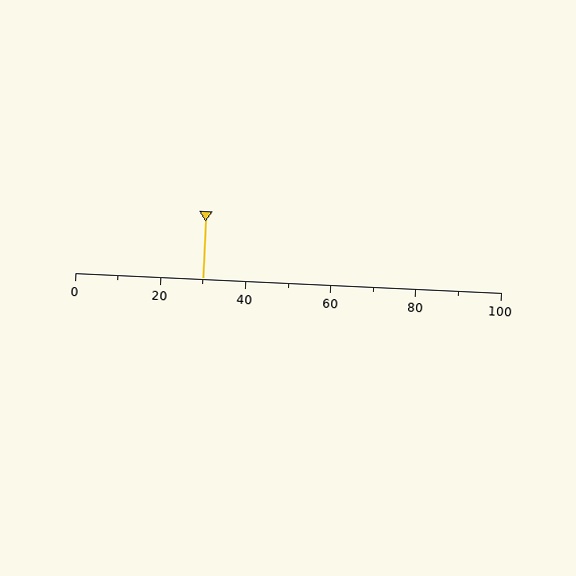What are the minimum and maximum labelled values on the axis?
The axis runs from 0 to 100.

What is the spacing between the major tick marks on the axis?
The major ticks are spaced 20 apart.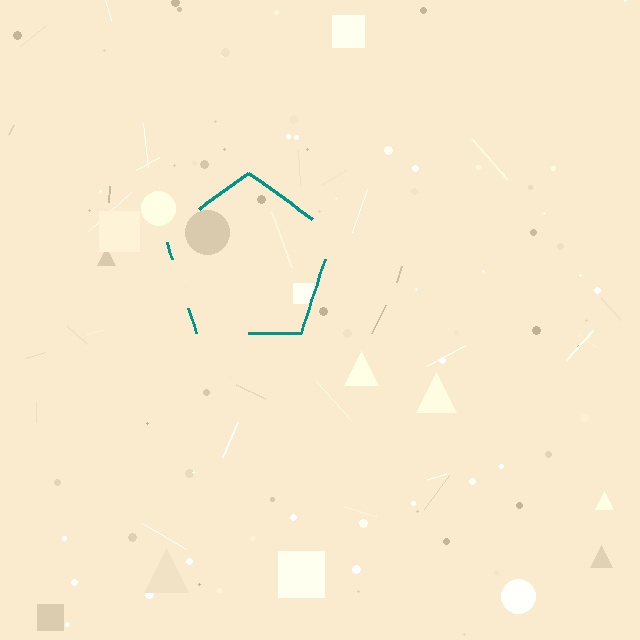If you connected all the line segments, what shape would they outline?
They would outline a pentagon.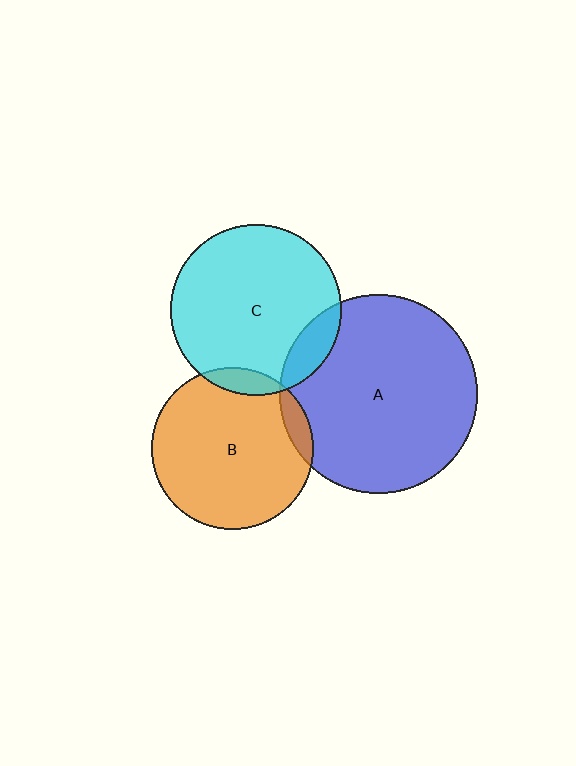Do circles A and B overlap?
Yes.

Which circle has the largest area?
Circle A (blue).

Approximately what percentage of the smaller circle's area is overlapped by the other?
Approximately 5%.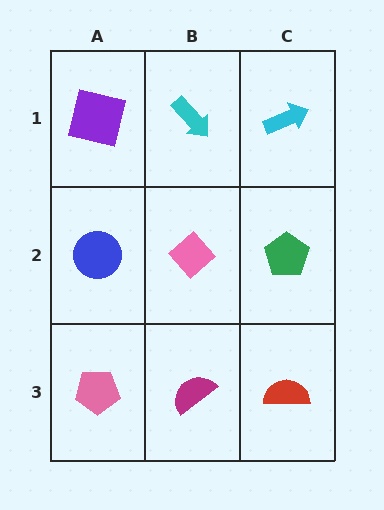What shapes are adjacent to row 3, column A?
A blue circle (row 2, column A), a magenta semicircle (row 3, column B).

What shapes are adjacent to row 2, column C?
A cyan arrow (row 1, column C), a red semicircle (row 3, column C), a pink diamond (row 2, column B).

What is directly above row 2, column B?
A cyan arrow.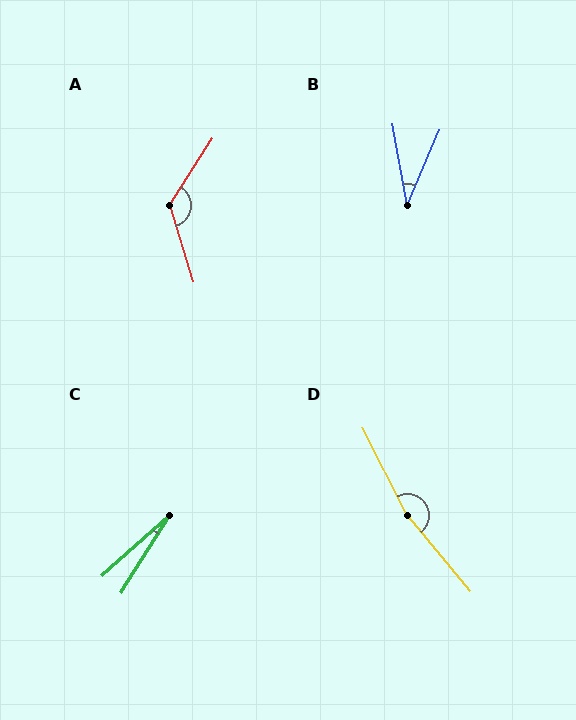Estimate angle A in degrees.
Approximately 130 degrees.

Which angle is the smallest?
C, at approximately 16 degrees.